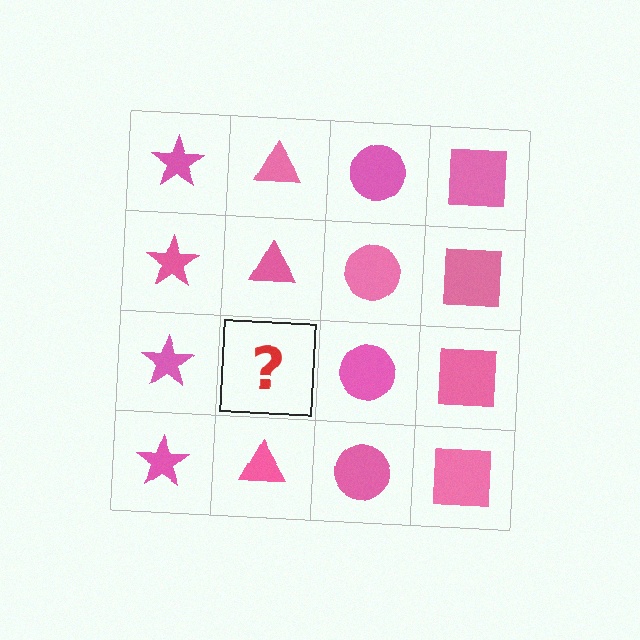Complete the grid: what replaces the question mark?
The question mark should be replaced with a pink triangle.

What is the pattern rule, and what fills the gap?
The rule is that each column has a consistent shape. The gap should be filled with a pink triangle.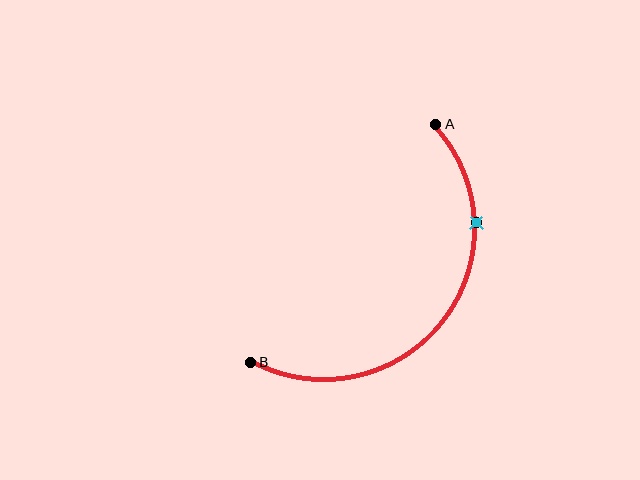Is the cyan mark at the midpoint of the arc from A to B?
No. The cyan mark lies on the arc but is closer to endpoint A. The arc midpoint would be at the point on the curve equidistant along the arc from both A and B.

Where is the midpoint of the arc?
The arc midpoint is the point on the curve farthest from the straight line joining A and B. It sits below and to the right of that line.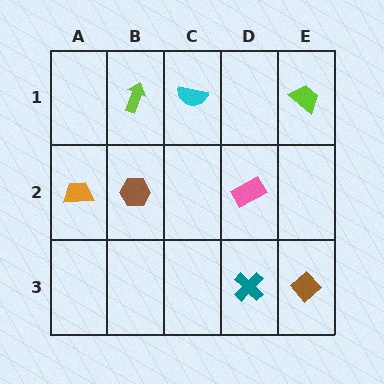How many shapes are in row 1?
3 shapes.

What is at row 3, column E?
A brown diamond.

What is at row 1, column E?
A lime trapezoid.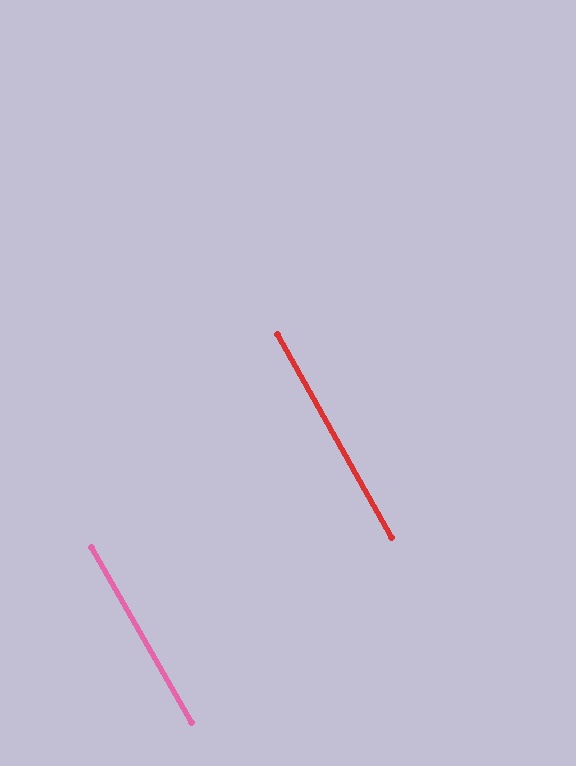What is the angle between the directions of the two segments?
Approximately 0 degrees.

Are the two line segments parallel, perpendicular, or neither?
Parallel — their directions differ by only 0.4°.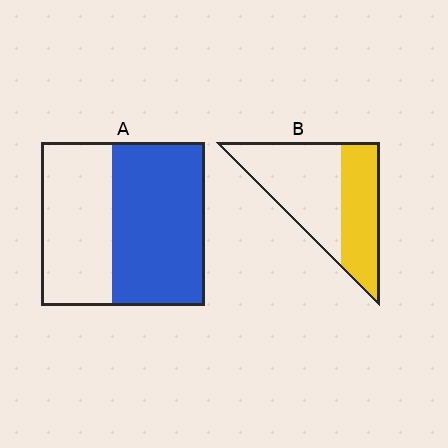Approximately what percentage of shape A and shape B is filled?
A is approximately 55% and B is approximately 40%.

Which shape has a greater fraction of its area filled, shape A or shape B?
Shape A.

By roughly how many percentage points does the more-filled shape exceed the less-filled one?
By roughly 15 percentage points (A over B).